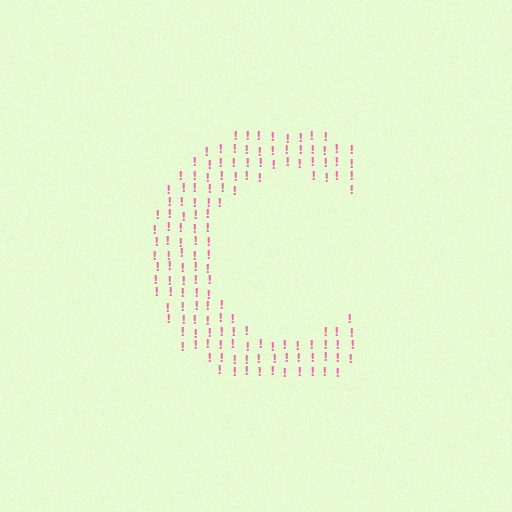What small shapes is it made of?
It is made of small exclamation marks.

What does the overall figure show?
The overall figure shows the letter C.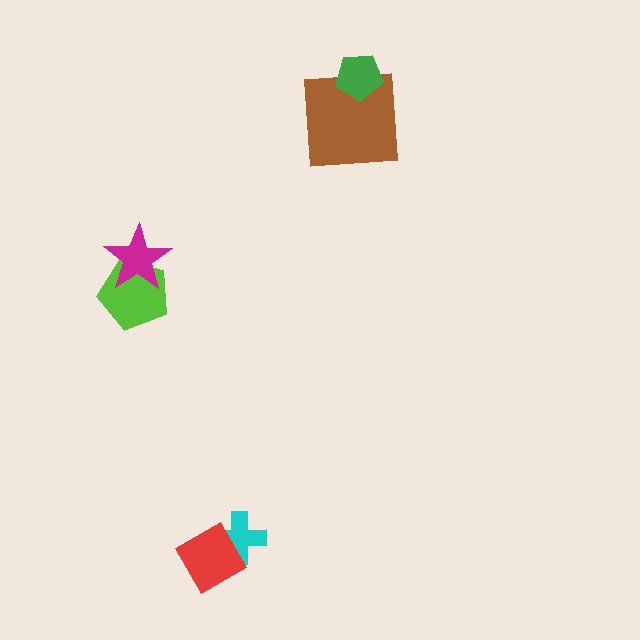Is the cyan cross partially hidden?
Yes, it is partially covered by another shape.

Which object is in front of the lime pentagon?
The magenta star is in front of the lime pentagon.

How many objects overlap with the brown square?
1 object overlaps with the brown square.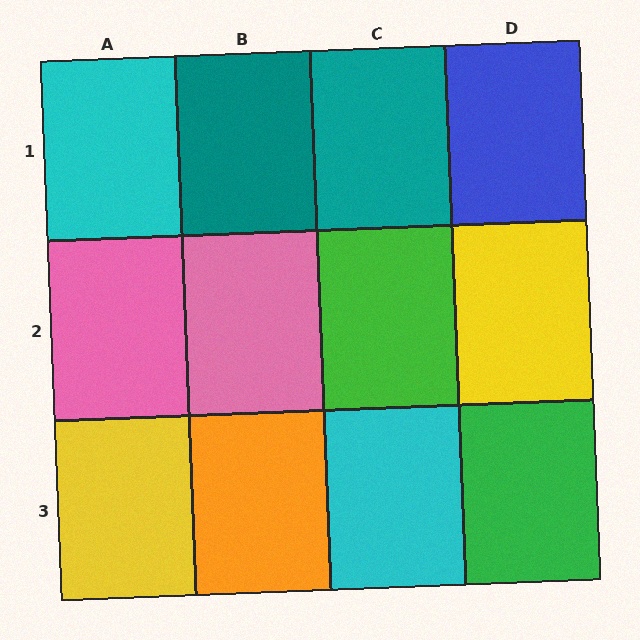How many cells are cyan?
2 cells are cyan.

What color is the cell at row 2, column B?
Pink.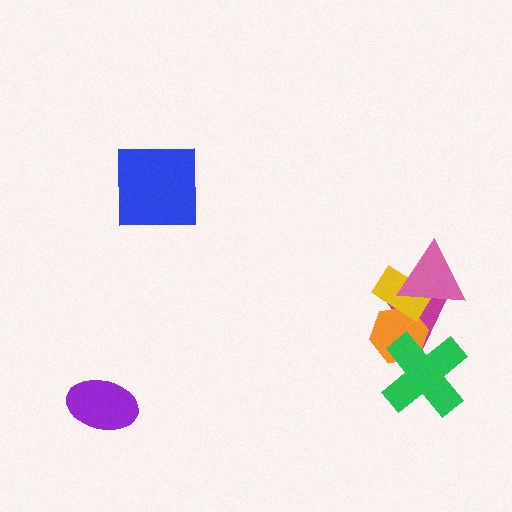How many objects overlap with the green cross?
2 objects overlap with the green cross.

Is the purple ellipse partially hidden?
No, no other shape covers it.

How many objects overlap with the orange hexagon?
3 objects overlap with the orange hexagon.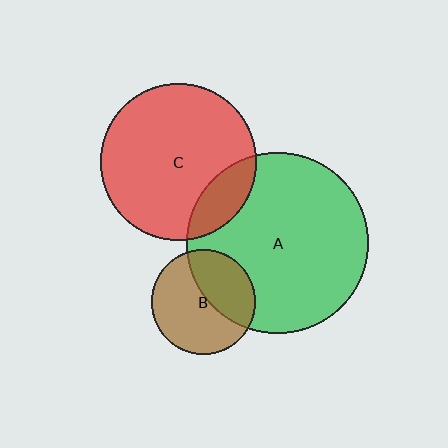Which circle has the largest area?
Circle A (green).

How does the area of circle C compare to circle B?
Approximately 2.2 times.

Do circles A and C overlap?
Yes.